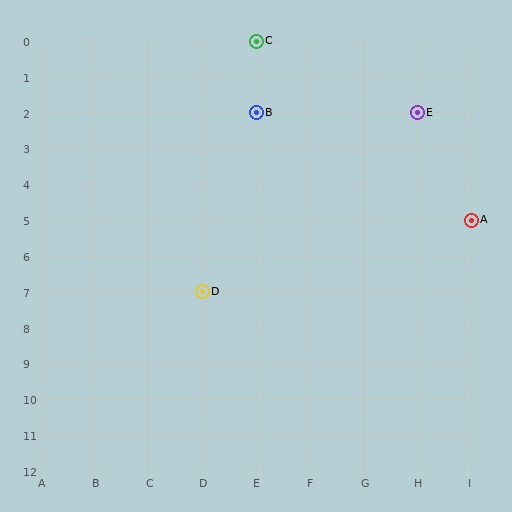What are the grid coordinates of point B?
Point B is at grid coordinates (E, 2).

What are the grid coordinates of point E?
Point E is at grid coordinates (H, 2).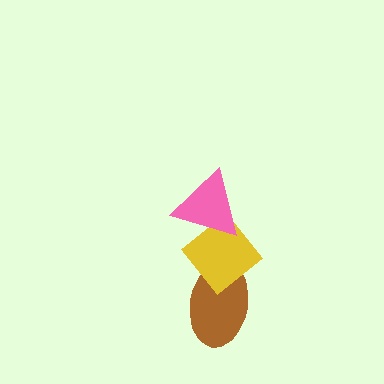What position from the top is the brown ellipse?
The brown ellipse is 3rd from the top.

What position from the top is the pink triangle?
The pink triangle is 1st from the top.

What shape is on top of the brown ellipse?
The yellow diamond is on top of the brown ellipse.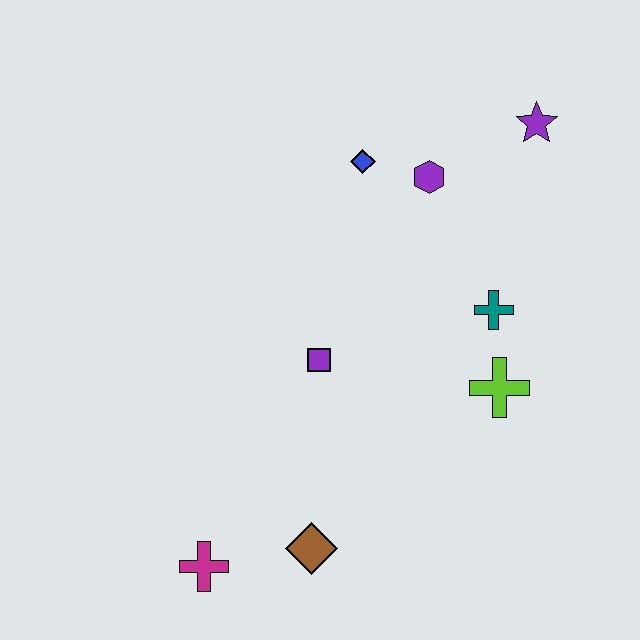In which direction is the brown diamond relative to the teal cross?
The brown diamond is below the teal cross.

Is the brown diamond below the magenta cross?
No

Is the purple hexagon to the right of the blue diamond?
Yes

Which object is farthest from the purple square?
The purple star is farthest from the purple square.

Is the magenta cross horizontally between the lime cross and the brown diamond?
No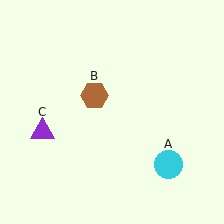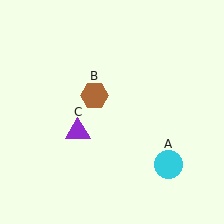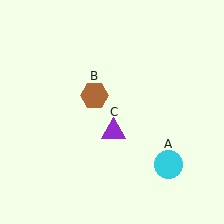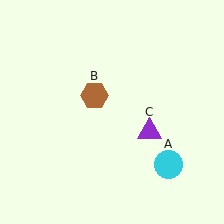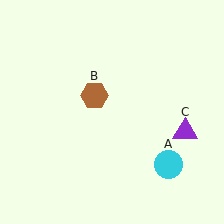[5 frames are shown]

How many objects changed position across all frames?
1 object changed position: purple triangle (object C).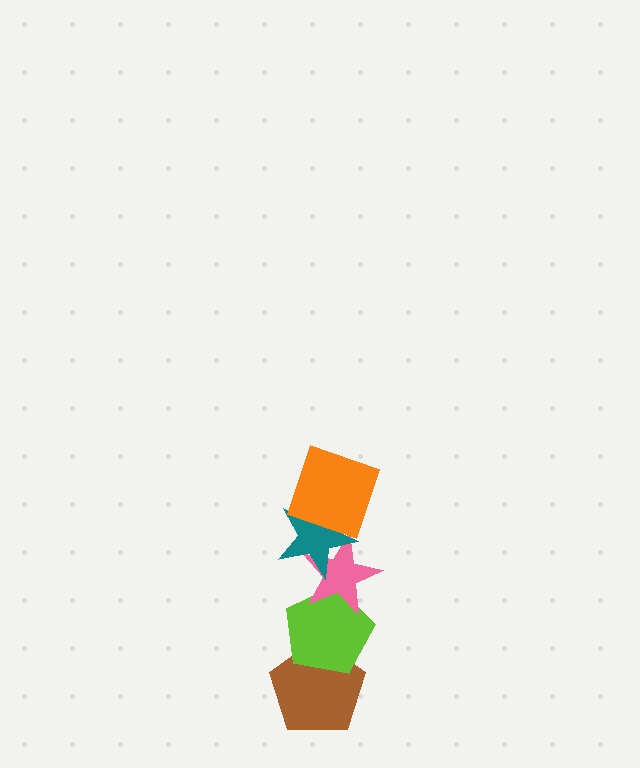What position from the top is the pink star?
The pink star is 3rd from the top.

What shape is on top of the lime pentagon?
The pink star is on top of the lime pentagon.